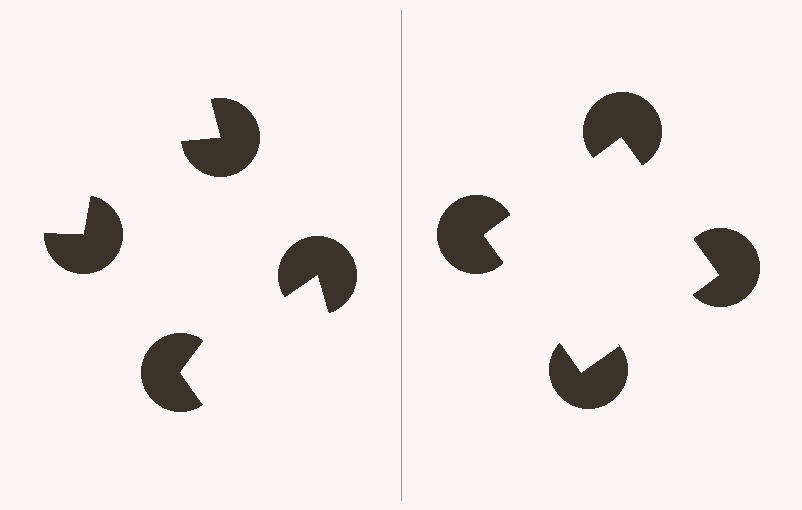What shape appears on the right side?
An illusory square.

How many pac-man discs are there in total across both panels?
8 — 4 on each side.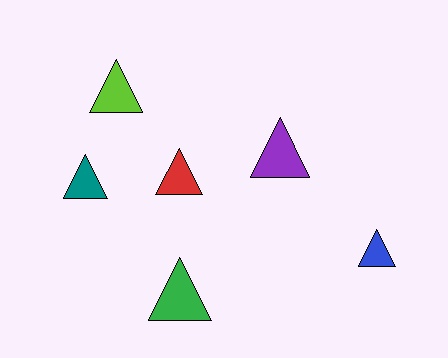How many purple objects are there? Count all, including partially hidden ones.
There is 1 purple object.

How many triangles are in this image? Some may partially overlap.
There are 6 triangles.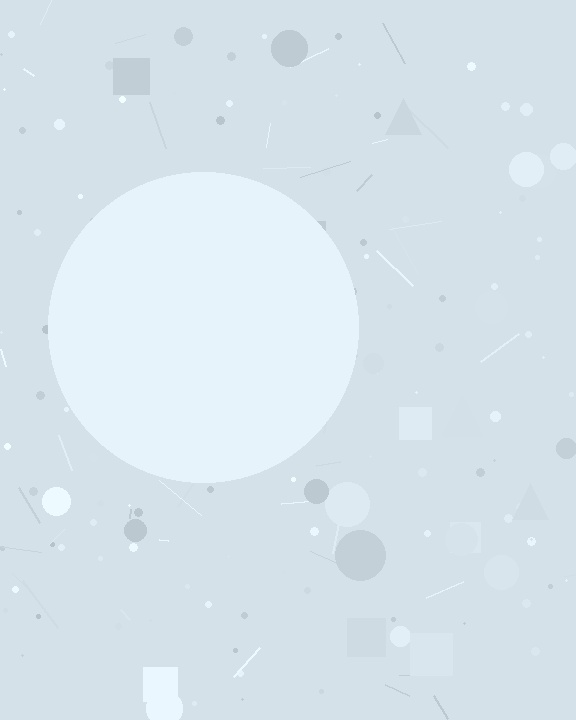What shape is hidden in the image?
A circle is hidden in the image.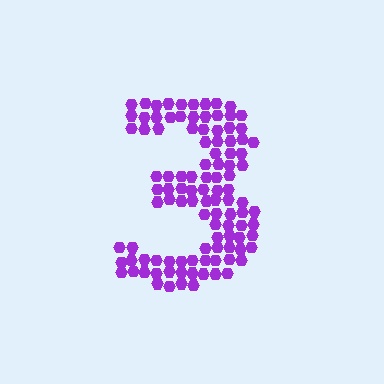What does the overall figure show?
The overall figure shows the digit 3.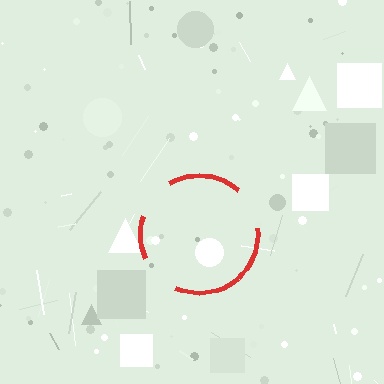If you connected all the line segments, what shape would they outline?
They would outline a circle.